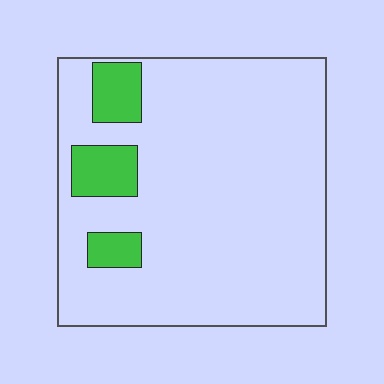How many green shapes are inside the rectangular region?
3.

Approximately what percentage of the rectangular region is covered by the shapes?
Approximately 10%.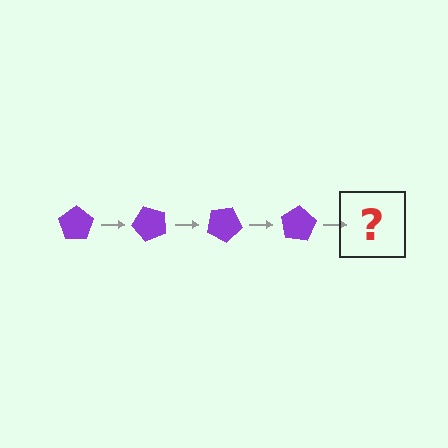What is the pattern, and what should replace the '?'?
The pattern is that the pentagon rotates 50 degrees each step. The '?' should be a purple pentagon rotated 200 degrees.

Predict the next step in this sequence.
The next step is a purple pentagon rotated 200 degrees.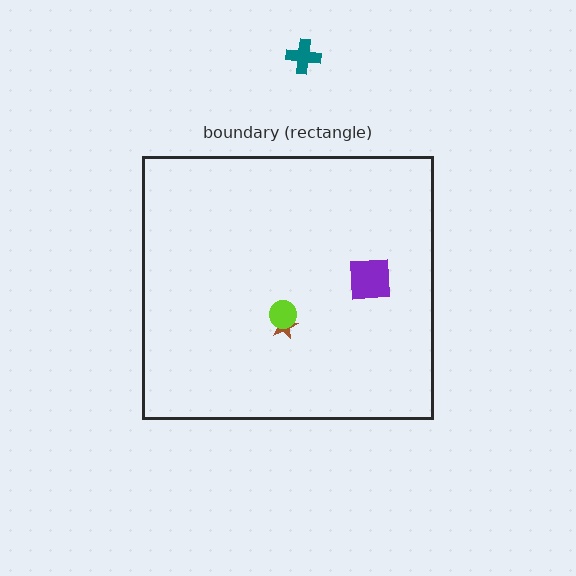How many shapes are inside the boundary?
3 inside, 1 outside.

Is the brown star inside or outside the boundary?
Inside.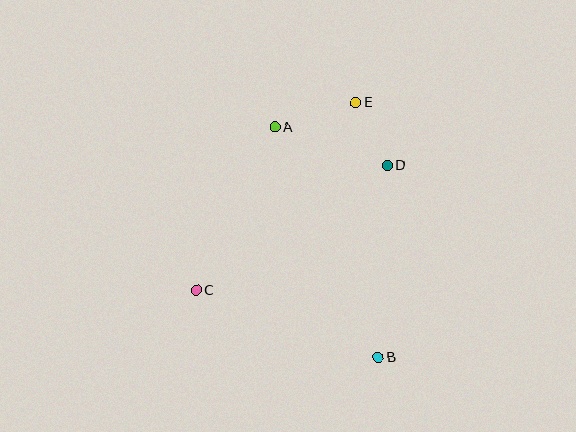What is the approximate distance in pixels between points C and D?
The distance between C and D is approximately 229 pixels.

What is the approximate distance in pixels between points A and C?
The distance between A and C is approximately 181 pixels.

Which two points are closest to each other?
Points D and E are closest to each other.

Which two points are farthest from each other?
Points B and E are farthest from each other.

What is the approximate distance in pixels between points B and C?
The distance between B and C is approximately 194 pixels.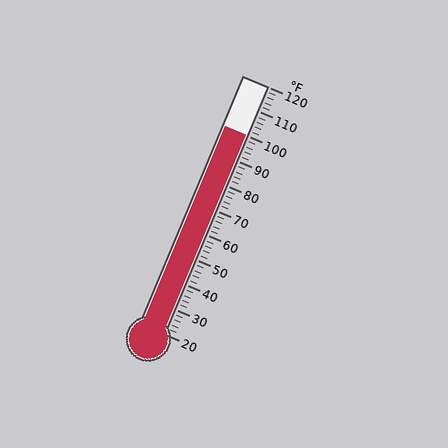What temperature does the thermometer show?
The thermometer shows approximately 100°F.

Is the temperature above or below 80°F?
The temperature is above 80°F.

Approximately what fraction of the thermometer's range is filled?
The thermometer is filled to approximately 80% of its range.